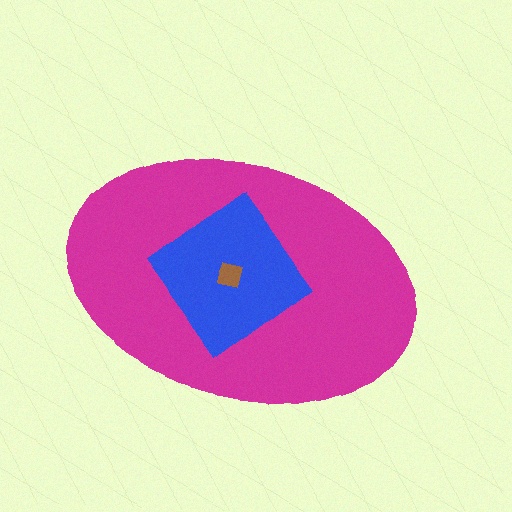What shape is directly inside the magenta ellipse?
The blue diamond.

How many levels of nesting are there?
3.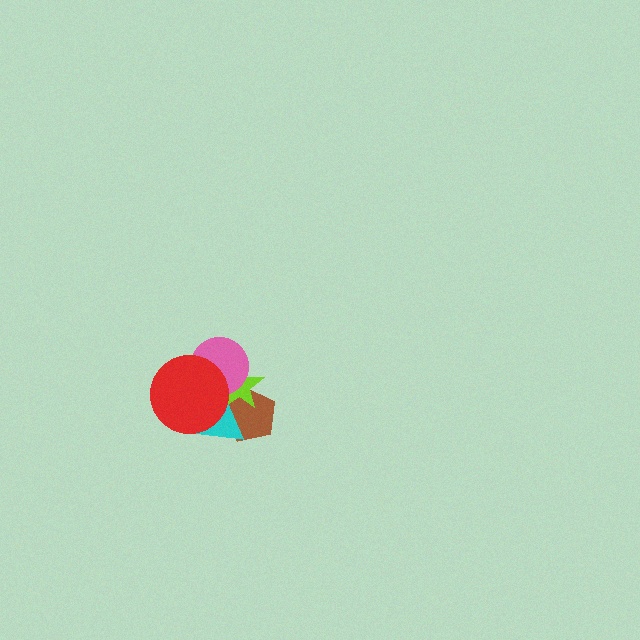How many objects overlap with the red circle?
3 objects overlap with the red circle.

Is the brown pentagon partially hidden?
Yes, it is partially covered by another shape.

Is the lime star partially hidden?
Yes, it is partially covered by another shape.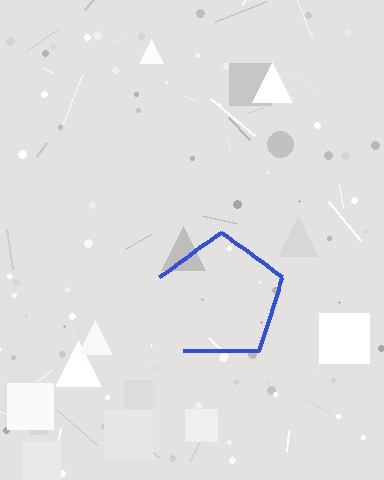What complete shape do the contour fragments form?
The contour fragments form a pentagon.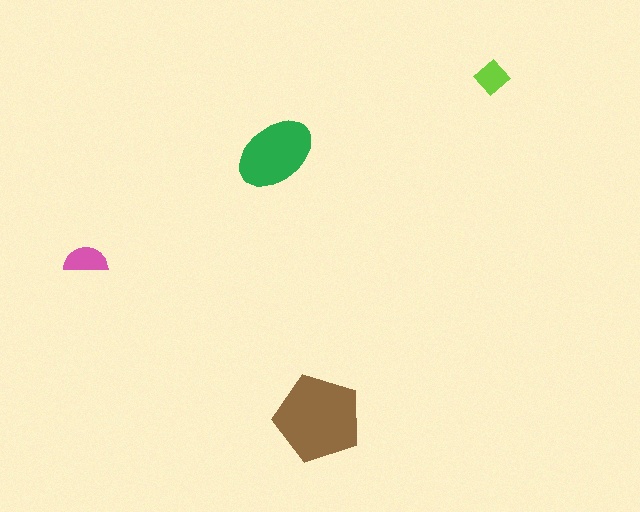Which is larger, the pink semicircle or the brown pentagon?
The brown pentagon.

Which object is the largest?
The brown pentagon.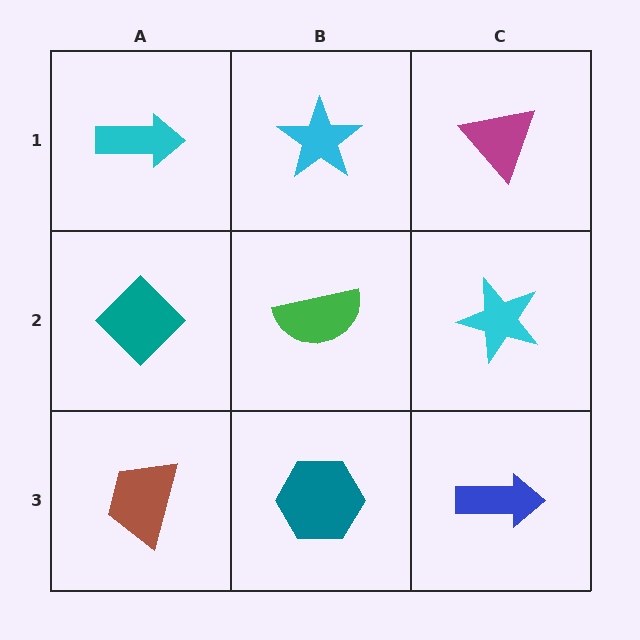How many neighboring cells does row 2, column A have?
3.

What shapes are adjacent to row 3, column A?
A teal diamond (row 2, column A), a teal hexagon (row 3, column B).